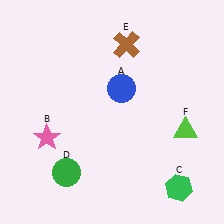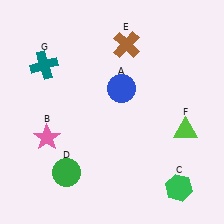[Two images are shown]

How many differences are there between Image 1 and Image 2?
There is 1 difference between the two images.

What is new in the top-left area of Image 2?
A teal cross (G) was added in the top-left area of Image 2.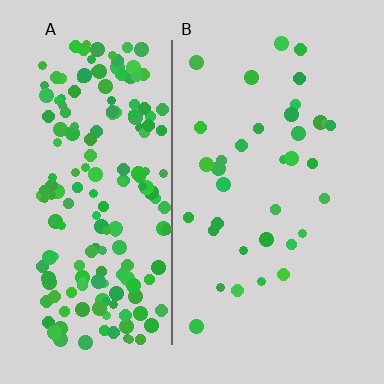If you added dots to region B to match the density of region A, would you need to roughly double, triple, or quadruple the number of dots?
Approximately quadruple.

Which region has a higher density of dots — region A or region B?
A (the left).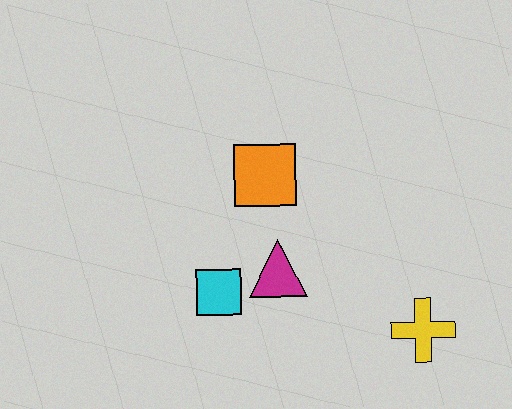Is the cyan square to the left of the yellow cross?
Yes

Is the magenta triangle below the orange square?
Yes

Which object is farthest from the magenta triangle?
The yellow cross is farthest from the magenta triangle.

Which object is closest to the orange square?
The magenta triangle is closest to the orange square.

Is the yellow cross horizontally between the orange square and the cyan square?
No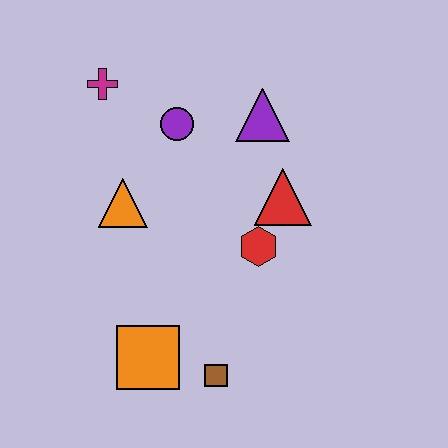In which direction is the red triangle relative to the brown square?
The red triangle is above the brown square.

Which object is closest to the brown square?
The orange square is closest to the brown square.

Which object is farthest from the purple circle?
The brown square is farthest from the purple circle.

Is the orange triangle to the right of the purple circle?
No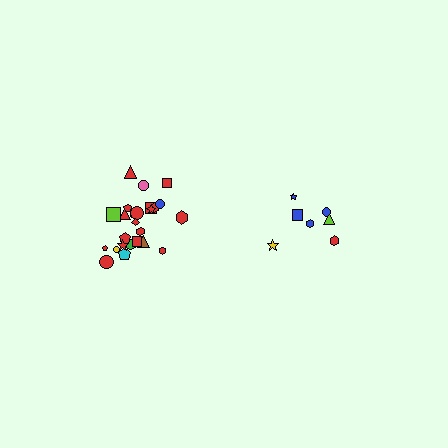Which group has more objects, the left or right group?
The left group.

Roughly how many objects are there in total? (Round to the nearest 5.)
Roughly 30 objects in total.